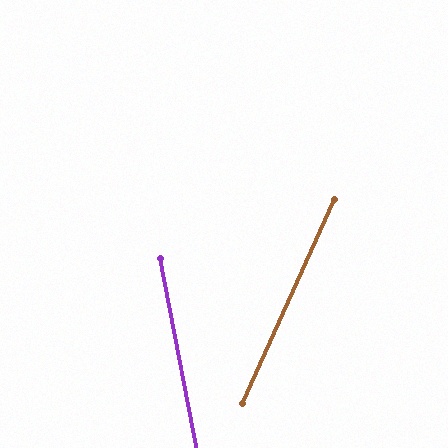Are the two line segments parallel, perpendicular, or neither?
Neither parallel nor perpendicular — they differ by about 35°.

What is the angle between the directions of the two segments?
Approximately 35 degrees.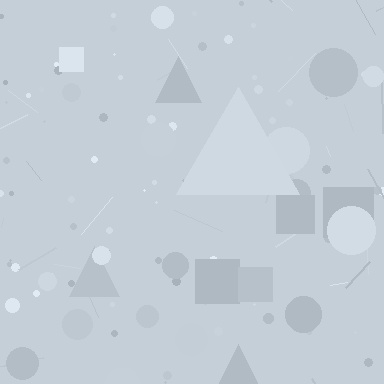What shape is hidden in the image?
A triangle is hidden in the image.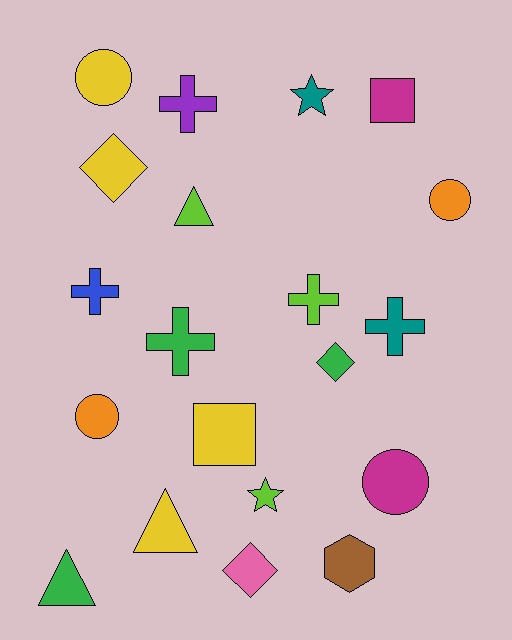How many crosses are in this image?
There are 5 crosses.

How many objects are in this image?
There are 20 objects.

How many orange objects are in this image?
There are 2 orange objects.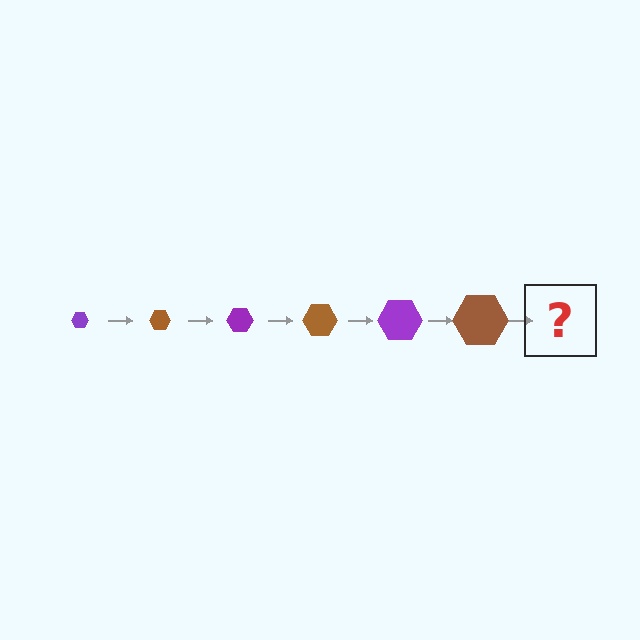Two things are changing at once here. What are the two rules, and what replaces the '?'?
The two rules are that the hexagon grows larger each step and the color cycles through purple and brown. The '?' should be a purple hexagon, larger than the previous one.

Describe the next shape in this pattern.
It should be a purple hexagon, larger than the previous one.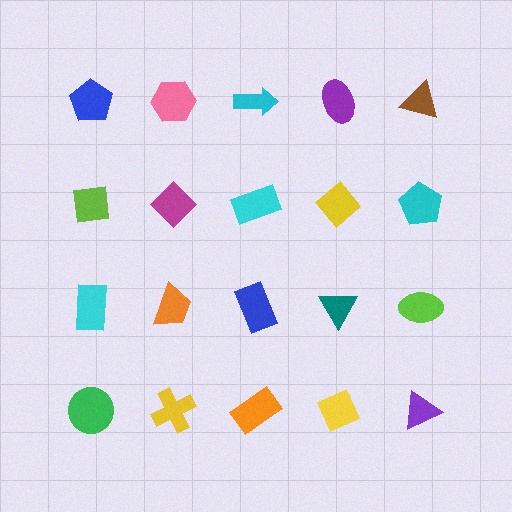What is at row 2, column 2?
A magenta diamond.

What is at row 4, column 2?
A yellow cross.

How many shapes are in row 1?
5 shapes.